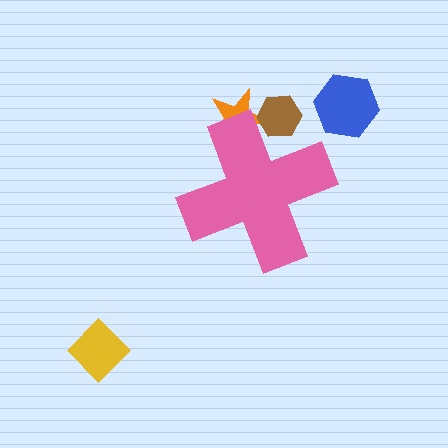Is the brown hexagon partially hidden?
Yes, the brown hexagon is partially hidden behind the pink cross.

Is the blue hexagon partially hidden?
No, the blue hexagon is fully visible.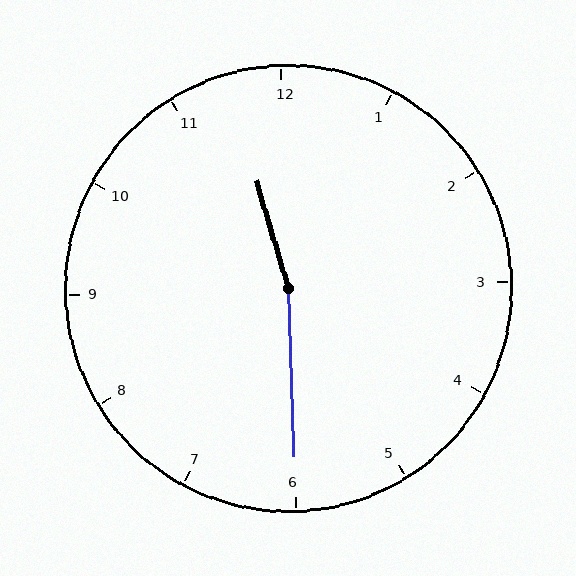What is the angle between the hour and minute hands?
Approximately 165 degrees.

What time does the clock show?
11:30.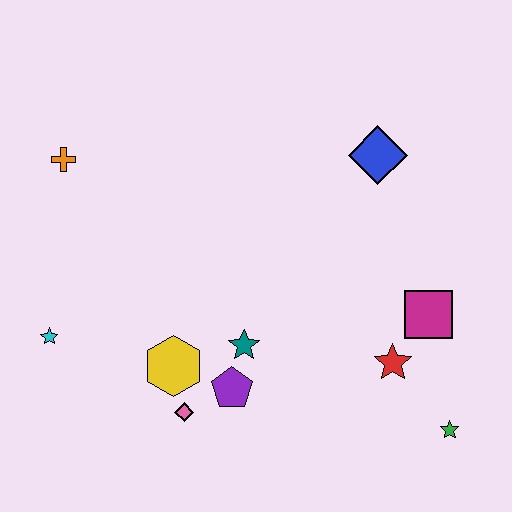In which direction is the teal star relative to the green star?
The teal star is to the left of the green star.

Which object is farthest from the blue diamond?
The cyan star is farthest from the blue diamond.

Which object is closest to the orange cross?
The cyan star is closest to the orange cross.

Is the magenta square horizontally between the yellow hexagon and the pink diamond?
No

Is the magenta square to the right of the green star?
No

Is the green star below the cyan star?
Yes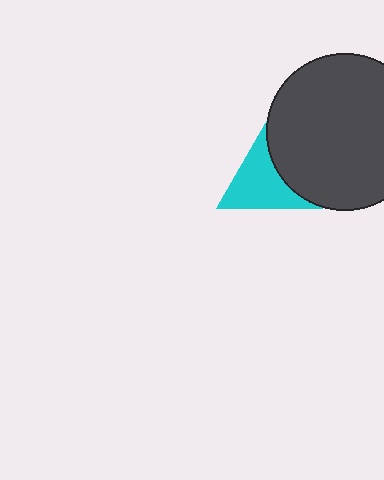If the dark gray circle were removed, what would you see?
You would see the complete cyan triangle.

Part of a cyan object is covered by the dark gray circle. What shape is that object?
It is a triangle.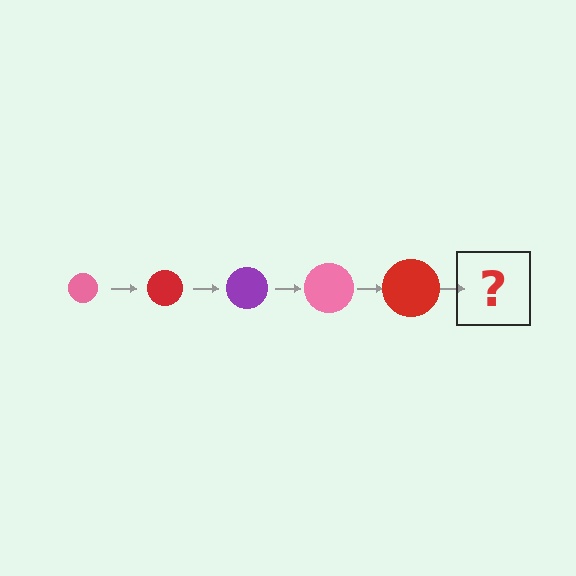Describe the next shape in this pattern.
It should be a purple circle, larger than the previous one.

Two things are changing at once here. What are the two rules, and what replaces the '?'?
The two rules are that the circle grows larger each step and the color cycles through pink, red, and purple. The '?' should be a purple circle, larger than the previous one.